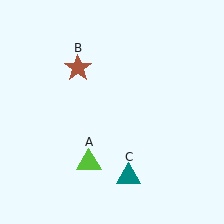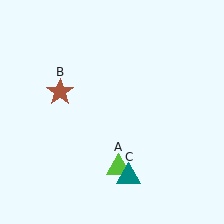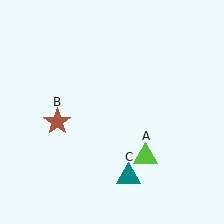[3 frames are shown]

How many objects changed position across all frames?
2 objects changed position: lime triangle (object A), brown star (object B).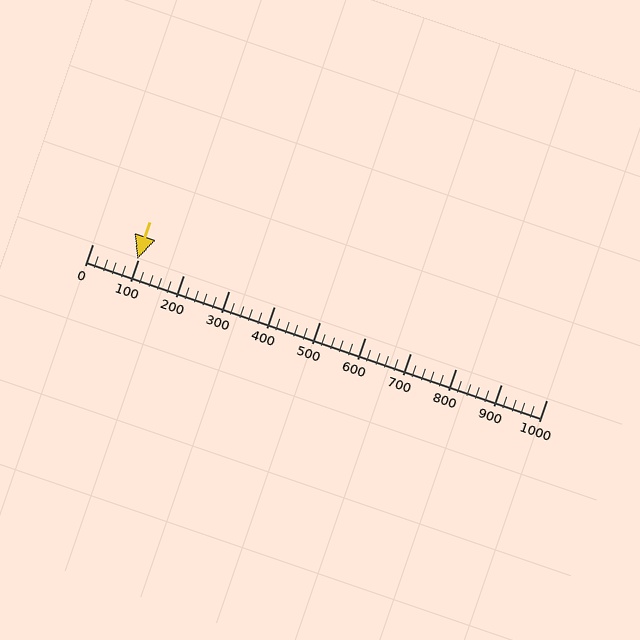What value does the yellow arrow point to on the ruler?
The yellow arrow points to approximately 99.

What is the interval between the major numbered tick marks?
The major tick marks are spaced 100 units apart.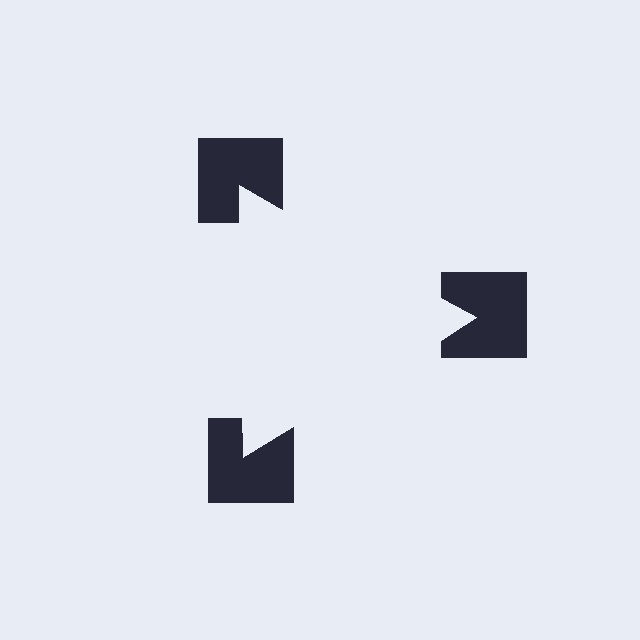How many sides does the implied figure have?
3 sides.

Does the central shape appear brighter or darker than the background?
It typically appears slightly brighter than the background, even though no actual brightness change is drawn.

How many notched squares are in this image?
There are 3 — one at each vertex of the illusory triangle.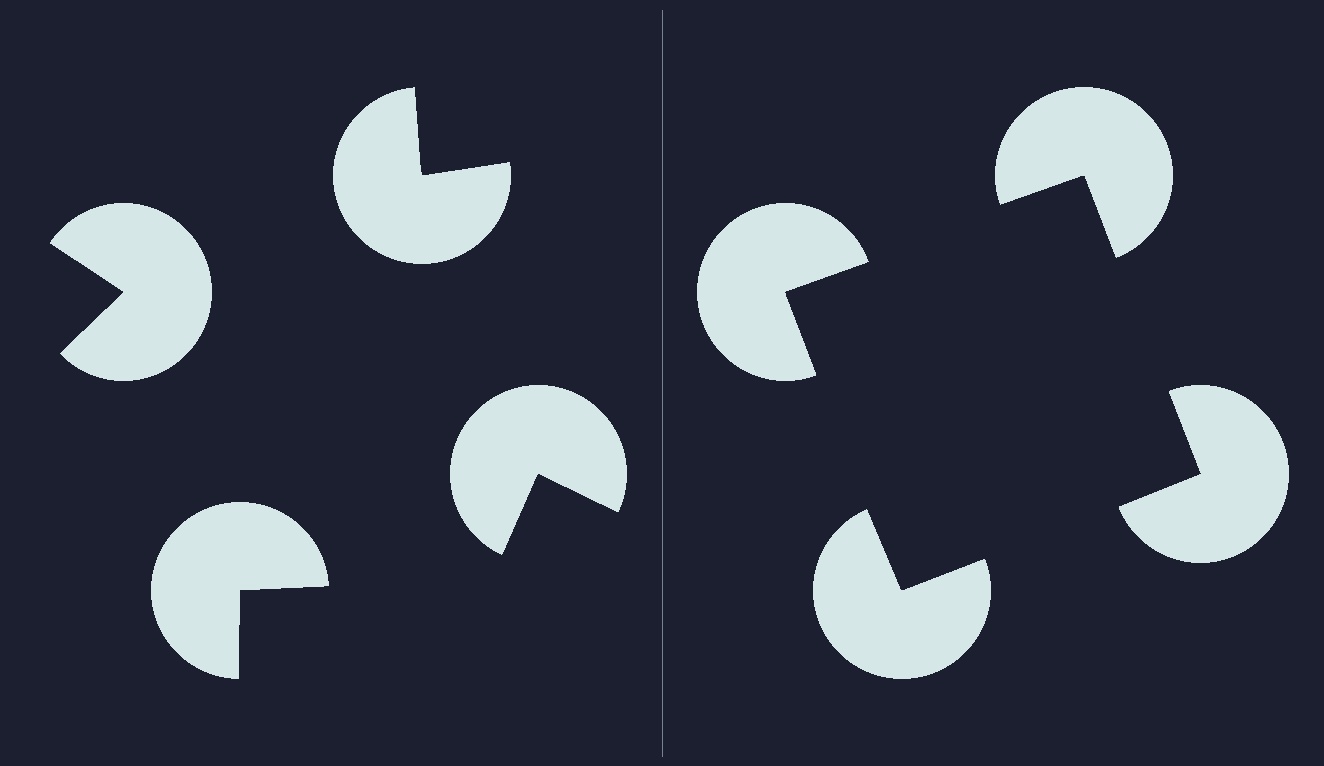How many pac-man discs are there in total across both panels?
8 — 4 on each side.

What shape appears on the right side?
An illusory square.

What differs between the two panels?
The pac-man discs are positioned identically on both sides; only the wedge orientations differ. On the right they align to a square; on the left they are misaligned.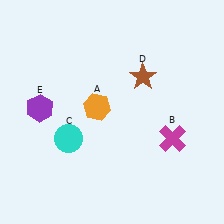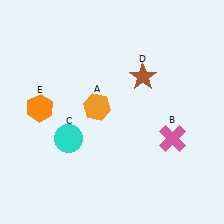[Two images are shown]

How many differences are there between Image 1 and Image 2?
There are 2 differences between the two images.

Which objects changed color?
B changed from magenta to pink. E changed from purple to orange.